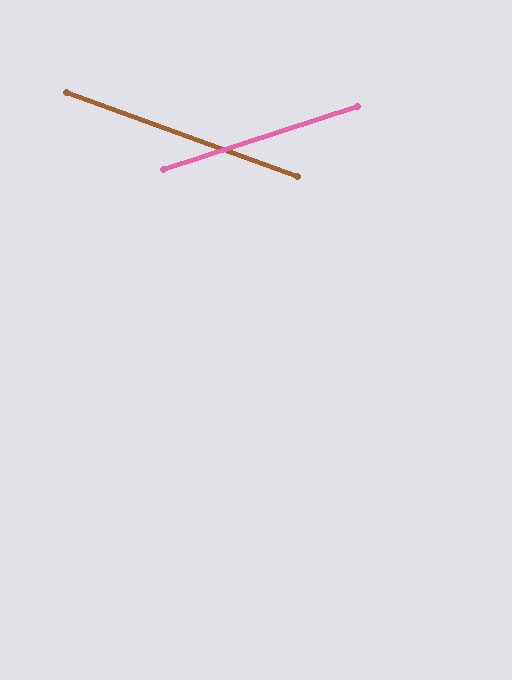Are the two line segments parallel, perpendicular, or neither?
Neither parallel nor perpendicular — they differ by about 38°.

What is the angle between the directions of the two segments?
Approximately 38 degrees.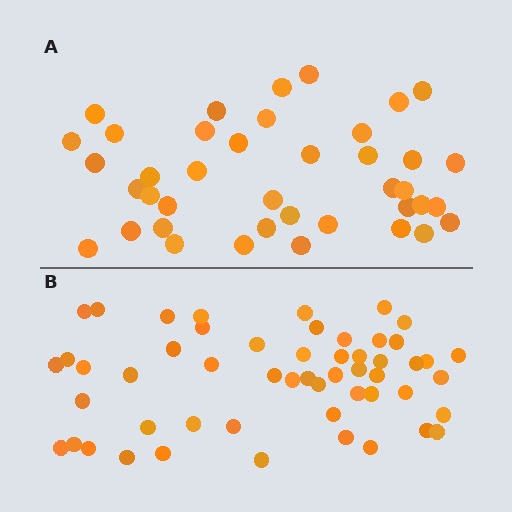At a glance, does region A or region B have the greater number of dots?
Region B (the bottom region) has more dots.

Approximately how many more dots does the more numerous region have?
Region B has approximately 15 more dots than region A.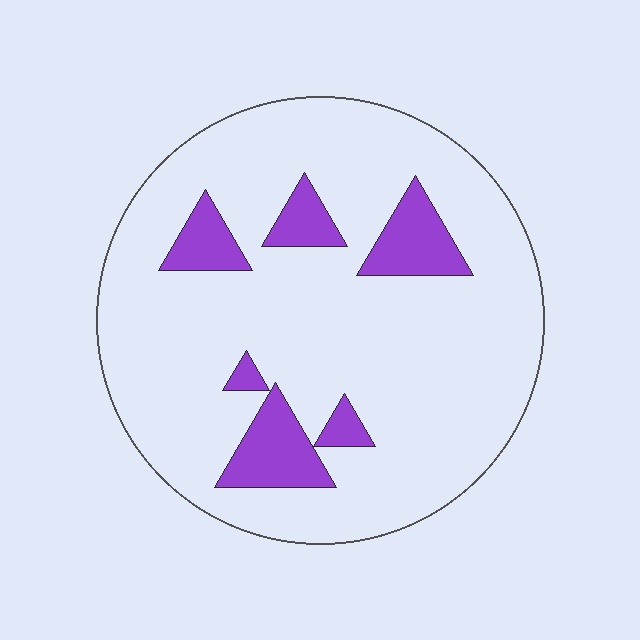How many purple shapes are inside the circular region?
6.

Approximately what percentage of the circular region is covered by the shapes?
Approximately 15%.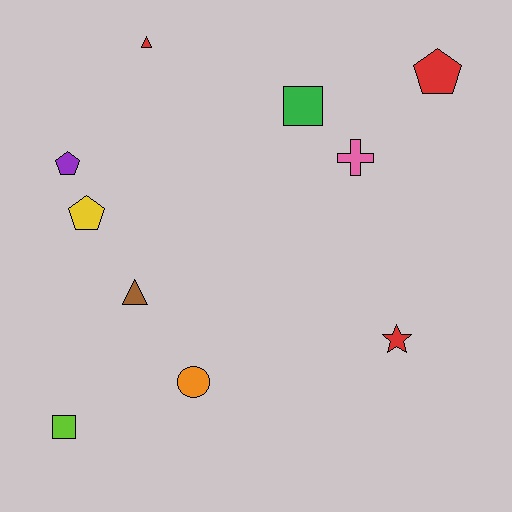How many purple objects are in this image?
There is 1 purple object.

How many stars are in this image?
There is 1 star.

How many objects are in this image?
There are 10 objects.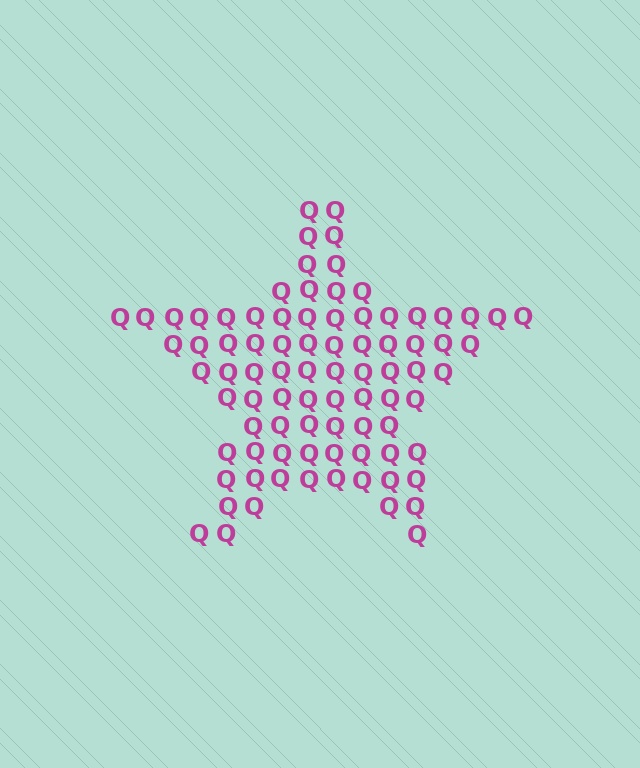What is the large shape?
The large shape is a star.